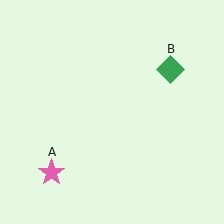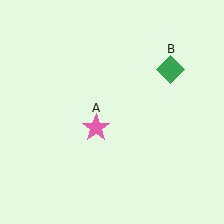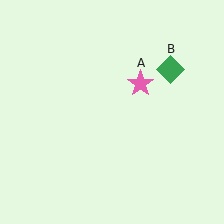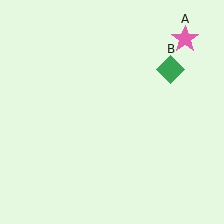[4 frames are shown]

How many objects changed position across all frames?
1 object changed position: pink star (object A).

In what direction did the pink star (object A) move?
The pink star (object A) moved up and to the right.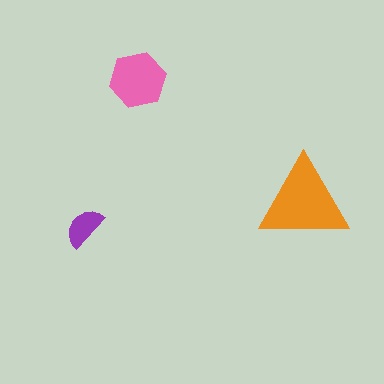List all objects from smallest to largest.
The purple semicircle, the pink hexagon, the orange triangle.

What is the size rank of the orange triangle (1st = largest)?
1st.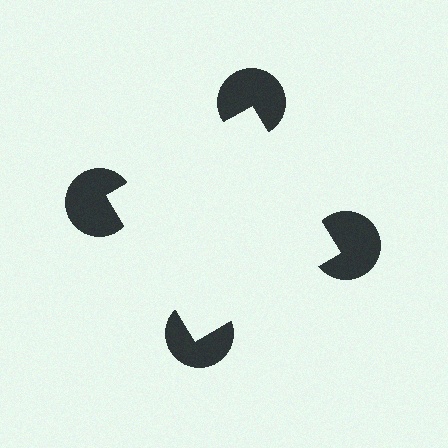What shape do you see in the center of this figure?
An illusory square — its edges are inferred from the aligned wedge cuts in the pac-man discs, not physically drawn.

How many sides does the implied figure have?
4 sides.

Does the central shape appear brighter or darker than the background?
It typically appears slightly brighter than the background, even though no actual brightness change is drawn.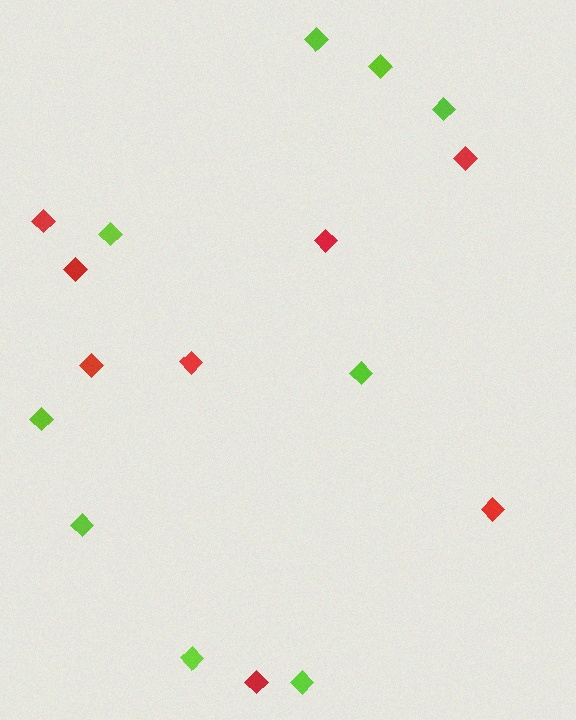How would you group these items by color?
There are 2 groups: one group of red diamonds (8) and one group of lime diamonds (9).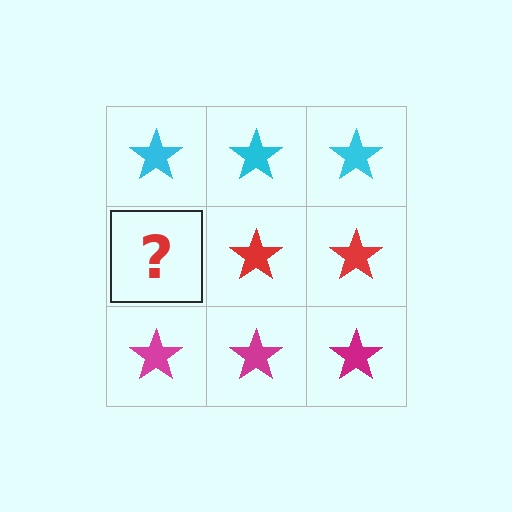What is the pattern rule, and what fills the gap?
The rule is that each row has a consistent color. The gap should be filled with a red star.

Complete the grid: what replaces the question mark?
The question mark should be replaced with a red star.